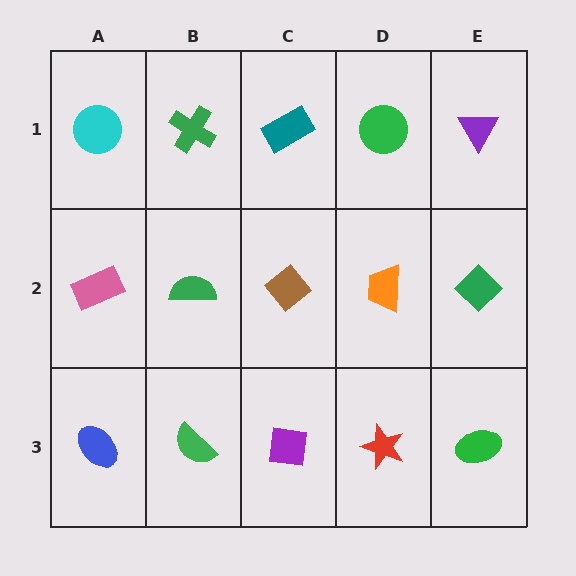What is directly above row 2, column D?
A green circle.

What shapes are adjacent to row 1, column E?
A green diamond (row 2, column E), a green circle (row 1, column D).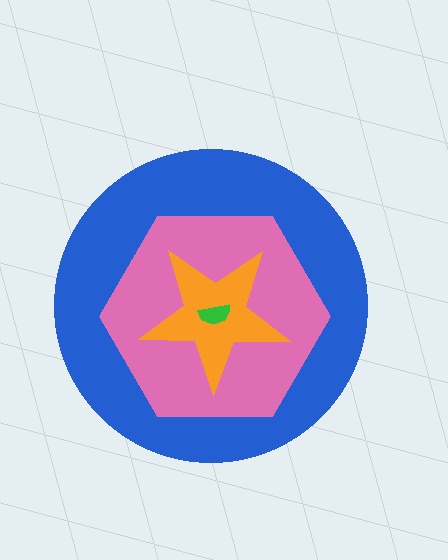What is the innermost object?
The green semicircle.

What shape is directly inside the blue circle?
The pink hexagon.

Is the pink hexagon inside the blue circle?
Yes.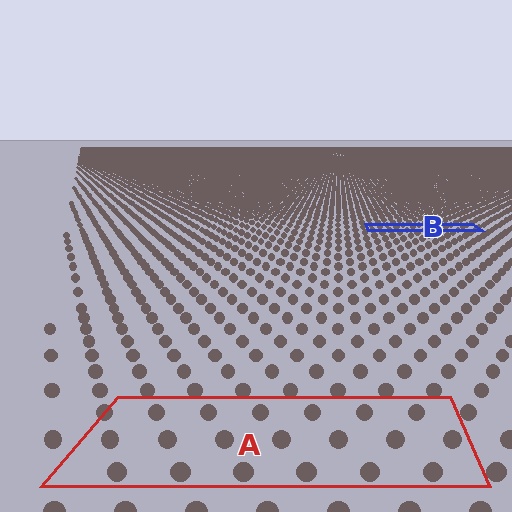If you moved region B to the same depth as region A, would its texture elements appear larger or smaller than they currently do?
They would appear larger. At a closer depth, the same texture elements are projected at a bigger on-screen size.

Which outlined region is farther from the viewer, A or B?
Region B is farther from the viewer — the texture elements inside it appear smaller and more densely packed.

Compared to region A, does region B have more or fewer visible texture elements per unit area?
Region B has more texture elements per unit area — they are packed more densely because it is farther away.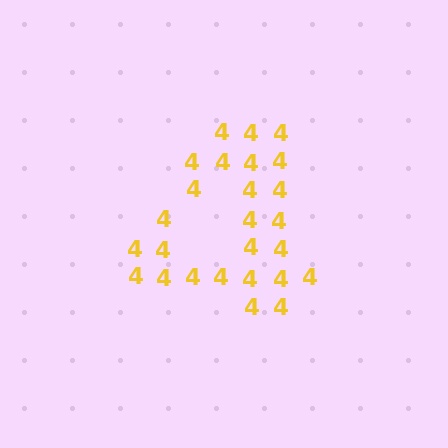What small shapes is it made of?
It is made of small digit 4's.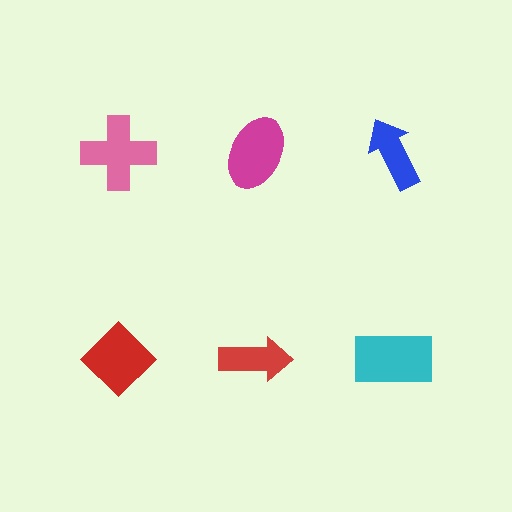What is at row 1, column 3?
A blue arrow.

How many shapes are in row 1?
3 shapes.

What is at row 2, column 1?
A red diamond.